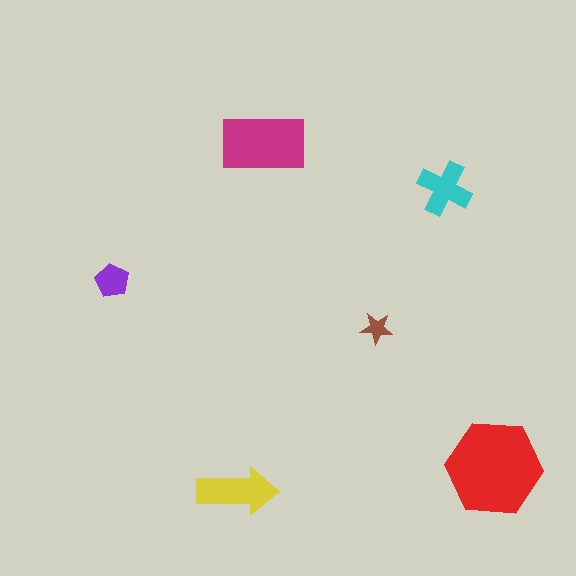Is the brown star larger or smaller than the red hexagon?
Smaller.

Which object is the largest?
The red hexagon.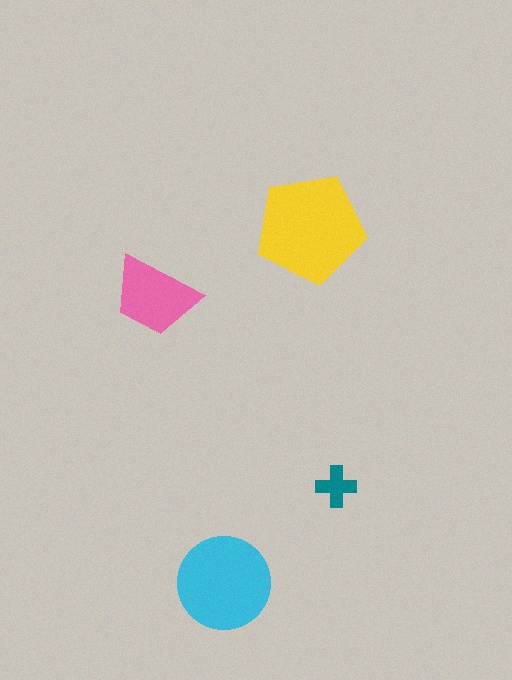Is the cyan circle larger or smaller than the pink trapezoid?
Larger.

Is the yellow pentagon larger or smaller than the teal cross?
Larger.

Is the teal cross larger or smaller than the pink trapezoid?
Smaller.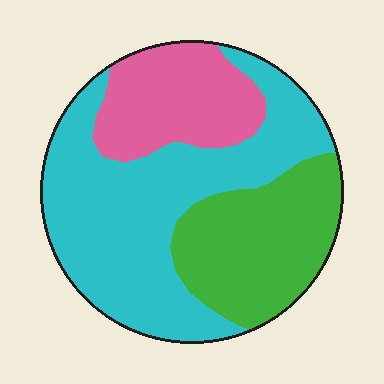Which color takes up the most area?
Cyan, at roughly 50%.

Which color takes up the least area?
Pink, at roughly 20%.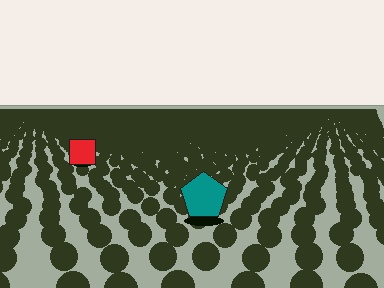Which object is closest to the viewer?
The teal pentagon is closest. The texture marks near it are larger and more spread out.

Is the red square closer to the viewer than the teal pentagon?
No. The teal pentagon is closer — you can tell from the texture gradient: the ground texture is coarser near it.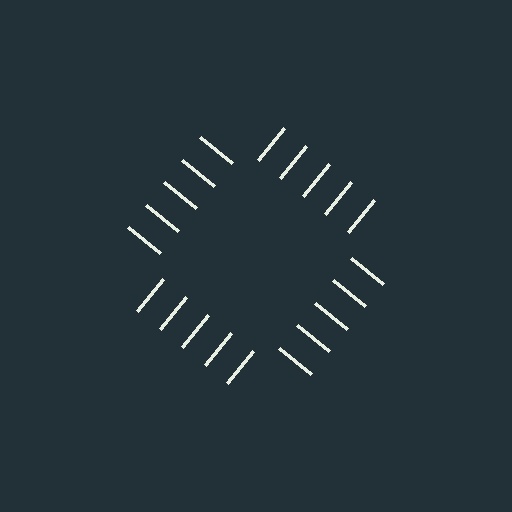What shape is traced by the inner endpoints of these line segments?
An illusory square — the line segments terminate on its edges but no continuous stroke is drawn.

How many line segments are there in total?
20 — 5 along each of the 4 edges.